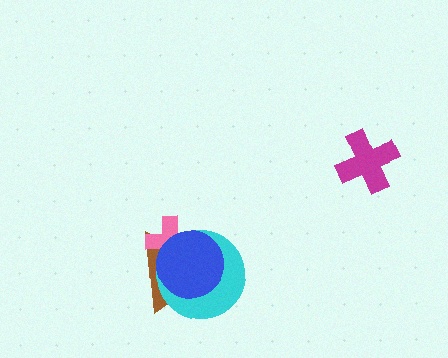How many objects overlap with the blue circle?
3 objects overlap with the blue circle.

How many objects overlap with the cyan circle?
3 objects overlap with the cyan circle.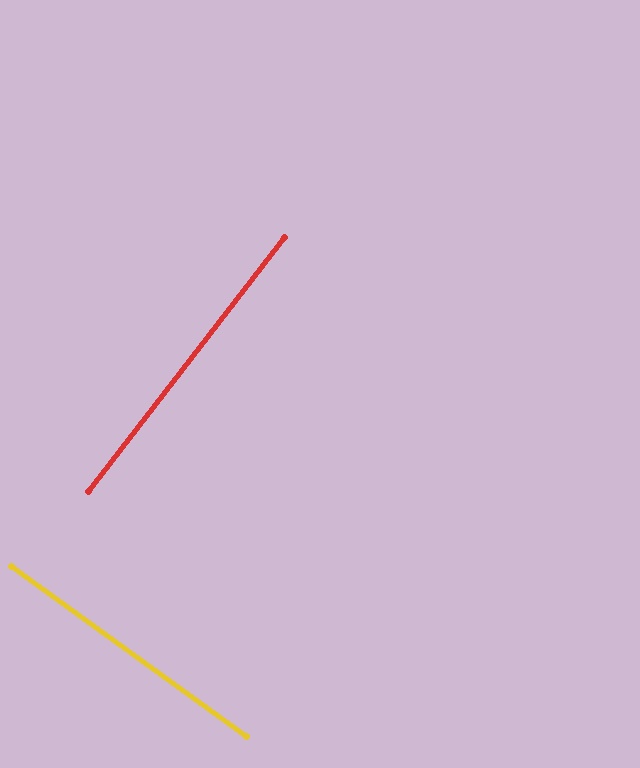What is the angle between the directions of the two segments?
Approximately 88 degrees.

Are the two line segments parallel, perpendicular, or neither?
Perpendicular — they meet at approximately 88°.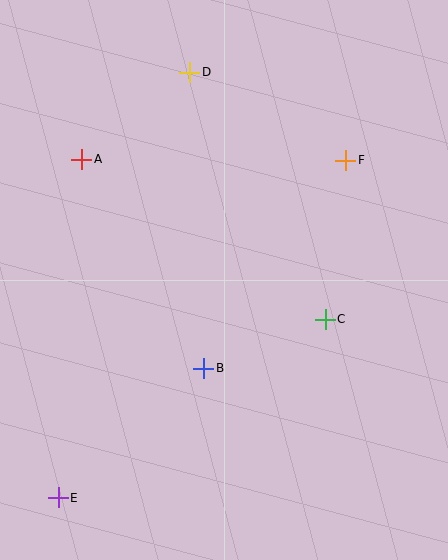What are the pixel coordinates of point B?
Point B is at (204, 368).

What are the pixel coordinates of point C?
Point C is at (325, 319).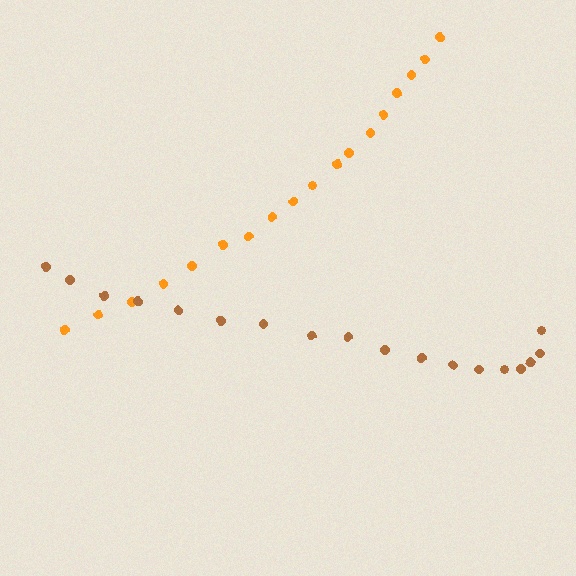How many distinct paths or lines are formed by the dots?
There are 2 distinct paths.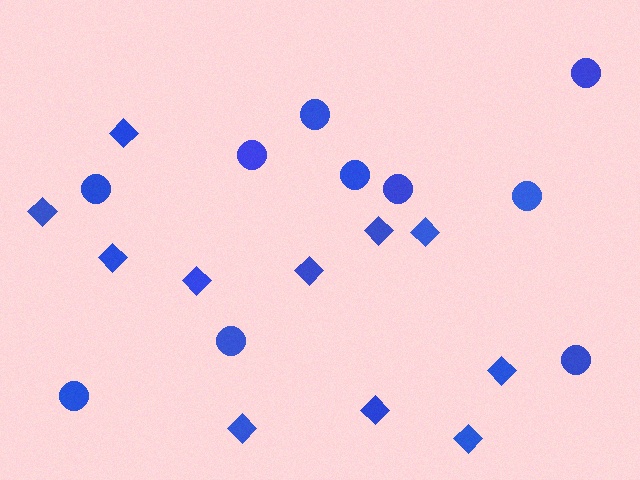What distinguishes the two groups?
There are 2 groups: one group of circles (10) and one group of diamonds (11).